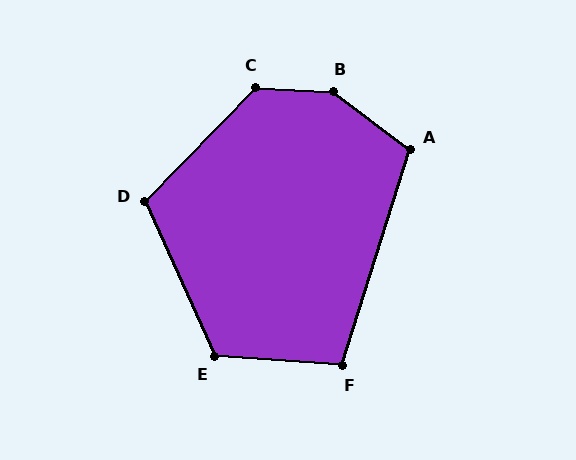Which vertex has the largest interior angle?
B, at approximately 145 degrees.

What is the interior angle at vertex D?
Approximately 111 degrees (obtuse).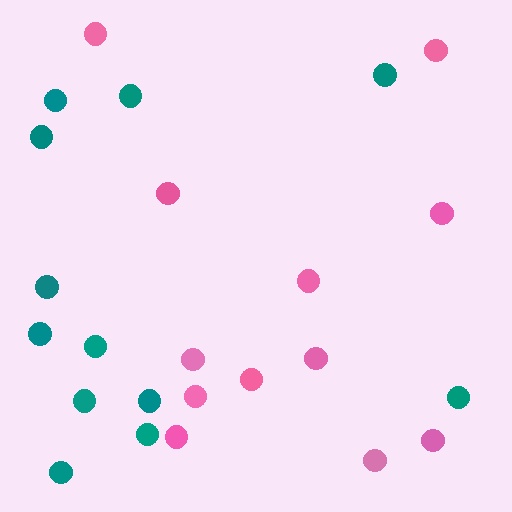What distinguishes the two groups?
There are 2 groups: one group of pink circles (12) and one group of teal circles (12).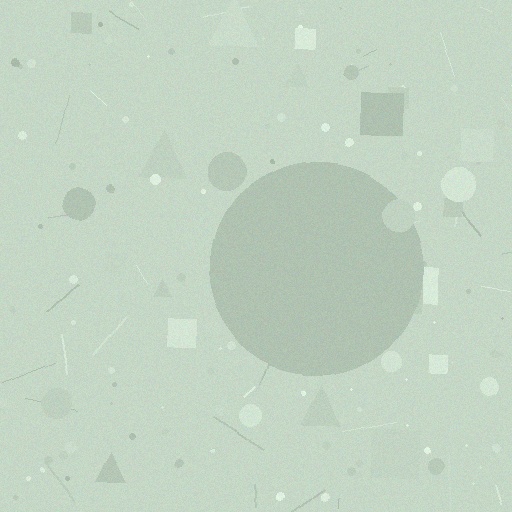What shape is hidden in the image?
A circle is hidden in the image.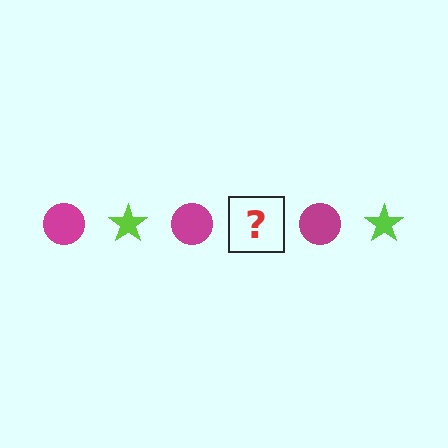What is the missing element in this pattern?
The missing element is a lime star.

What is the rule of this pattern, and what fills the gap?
The rule is that the pattern alternates between magenta circle and lime star. The gap should be filled with a lime star.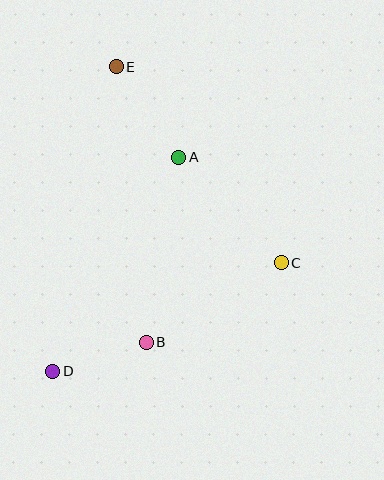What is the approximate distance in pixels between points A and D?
The distance between A and D is approximately 248 pixels.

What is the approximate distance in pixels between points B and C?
The distance between B and C is approximately 157 pixels.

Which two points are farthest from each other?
Points D and E are farthest from each other.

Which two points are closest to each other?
Points B and D are closest to each other.